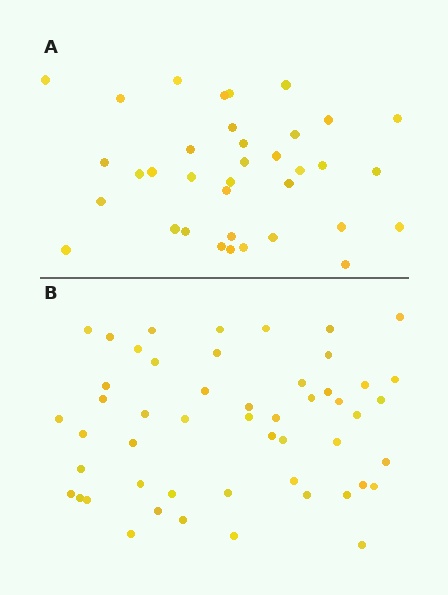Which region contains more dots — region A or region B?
Region B (the bottom region) has more dots.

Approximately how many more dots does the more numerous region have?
Region B has approximately 15 more dots than region A.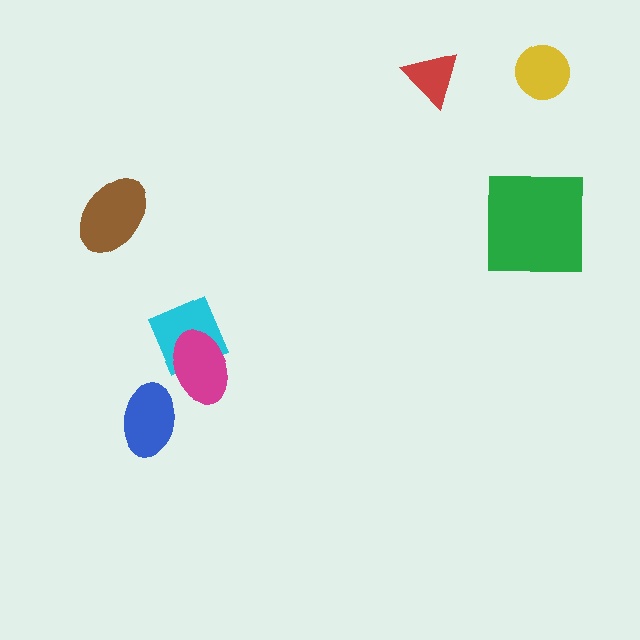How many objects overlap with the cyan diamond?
1 object overlaps with the cyan diamond.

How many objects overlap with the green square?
0 objects overlap with the green square.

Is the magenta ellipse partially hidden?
No, no other shape covers it.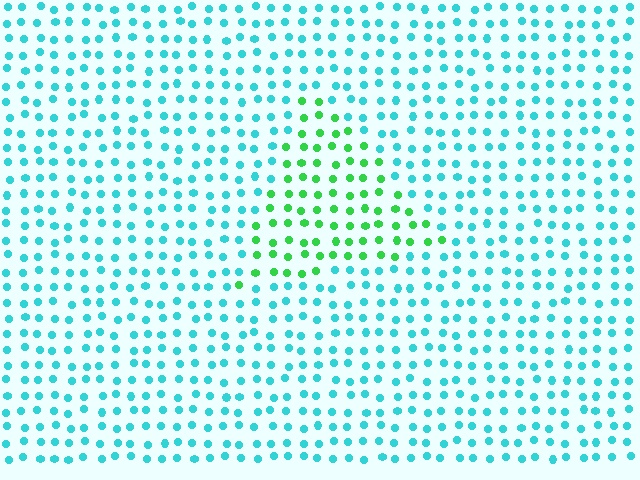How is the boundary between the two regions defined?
The boundary is defined purely by a slight shift in hue (about 52 degrees). Spacing, size, and orientation are identical on both sides.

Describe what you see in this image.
The image is filled with small cyan elements in a uniform arrangement. A triangle-shaped region is visible where the elements are tinted to a slightly different hue, forming a subtle color boundary.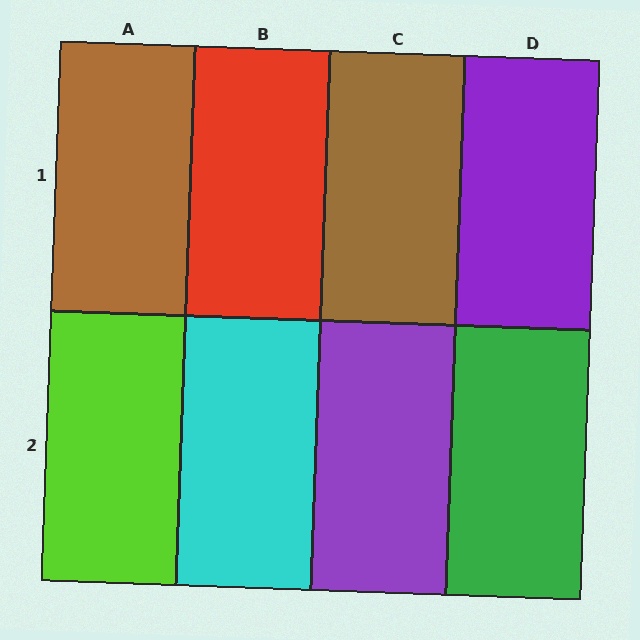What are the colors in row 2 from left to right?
Lime, cyan, purple, green.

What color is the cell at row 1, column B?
Red.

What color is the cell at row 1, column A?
Brown.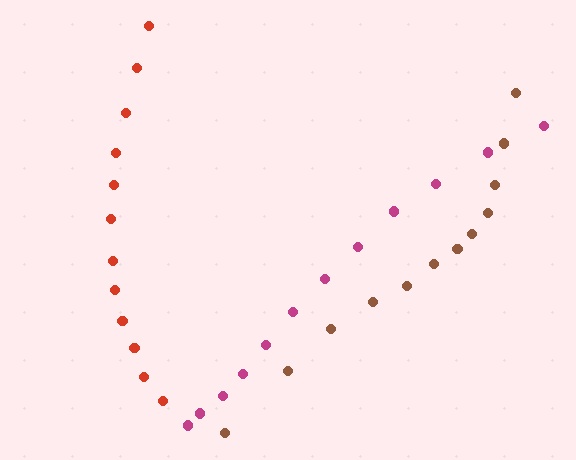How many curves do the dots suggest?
There are 3 distinct paths.